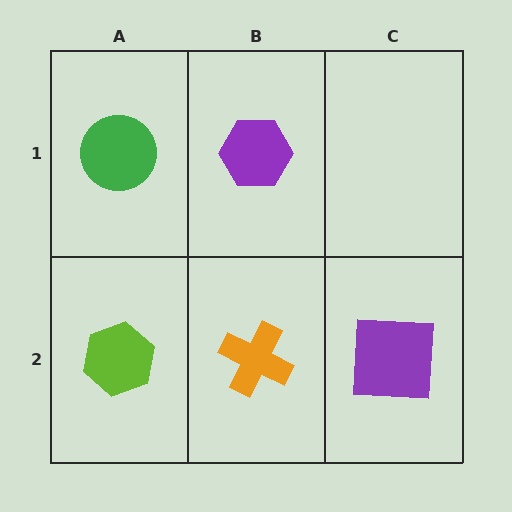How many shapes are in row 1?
2 shapes.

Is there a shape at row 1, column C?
No, that cell is empty.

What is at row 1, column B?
A purple hexagon.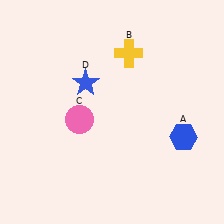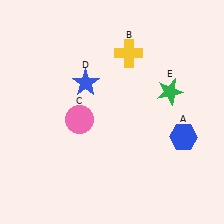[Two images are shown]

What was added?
A green star (E) was added in Image 2.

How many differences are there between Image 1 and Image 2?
There is 1 difference between the two images.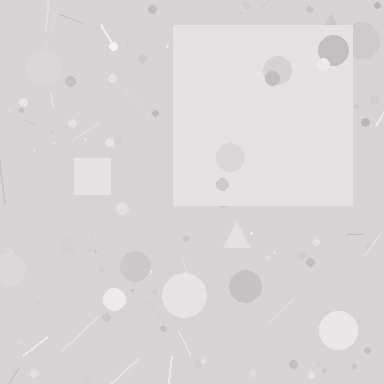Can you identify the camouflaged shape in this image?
The camouflaged shape is a square.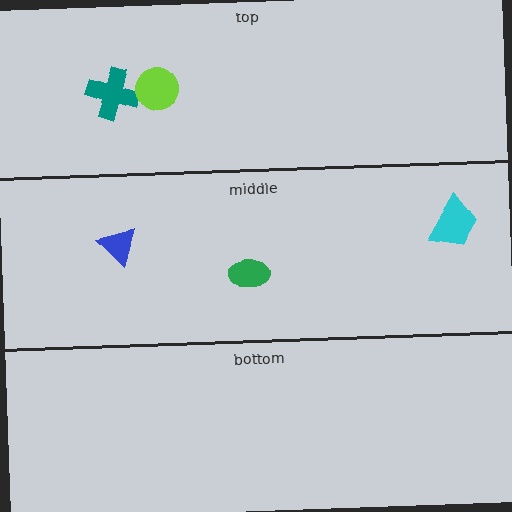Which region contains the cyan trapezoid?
The middle region.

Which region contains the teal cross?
The top region.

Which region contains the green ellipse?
The middle region.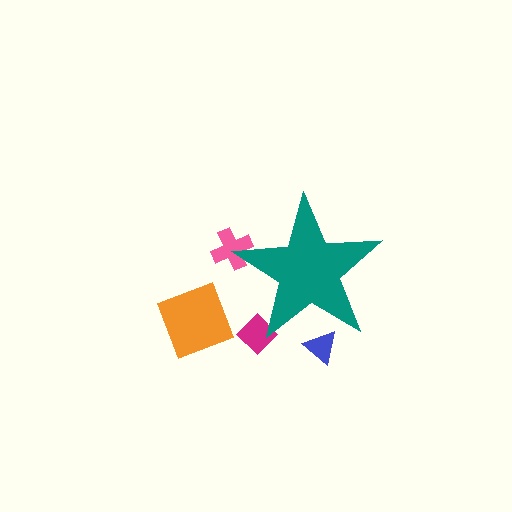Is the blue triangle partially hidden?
Yes, the blue triangle is partially hidden behind the teal star.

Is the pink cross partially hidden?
Yes, the pink cross is partially hidden behind the teal star.